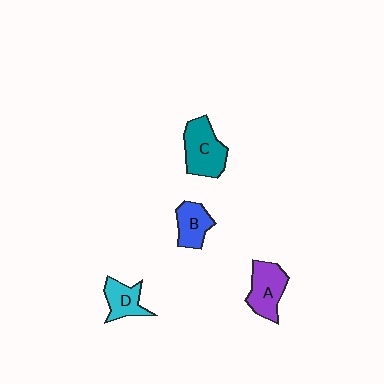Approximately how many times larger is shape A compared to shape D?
Approximately 1.4 times.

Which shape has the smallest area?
Shape D (cyan).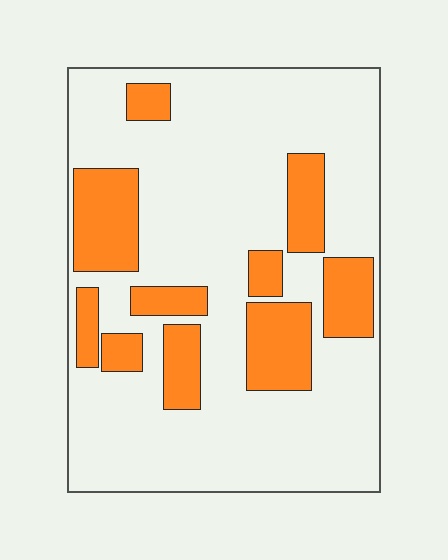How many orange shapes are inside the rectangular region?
10.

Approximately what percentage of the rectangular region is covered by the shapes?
Approximately 25%.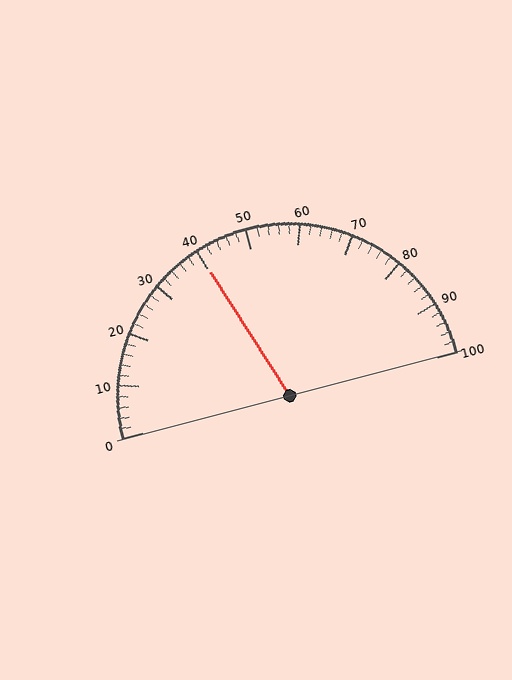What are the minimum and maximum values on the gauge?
The gauge ranges from 0 to 100.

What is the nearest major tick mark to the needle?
The nearest major tick mark is 40.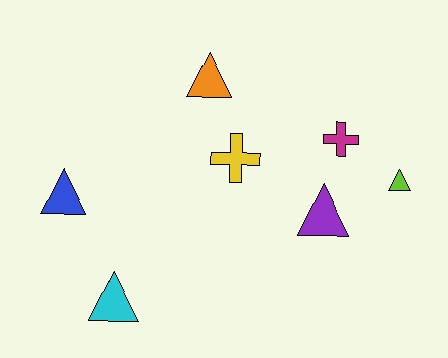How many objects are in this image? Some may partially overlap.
There are 7 objects.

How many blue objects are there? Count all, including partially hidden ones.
There is 1 blue object.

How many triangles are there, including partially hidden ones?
There are 5 triangles.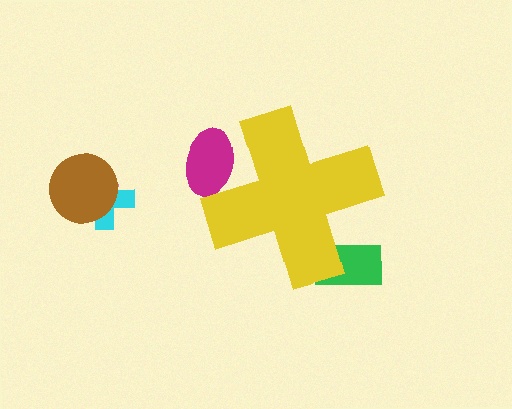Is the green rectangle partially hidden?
Yes, the green rectangle is partially hidden behind the yellow cross.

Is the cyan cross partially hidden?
No, the cyan cross is fully visible.